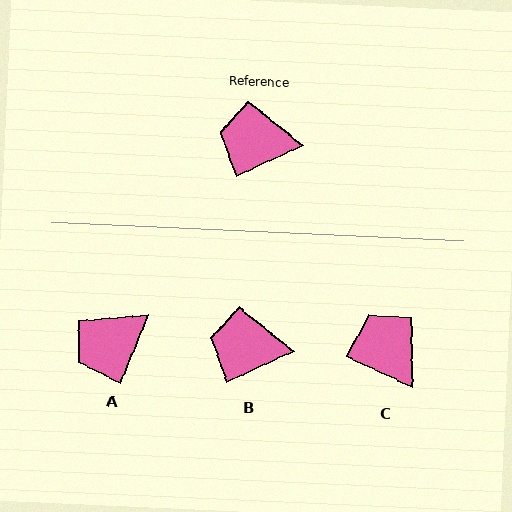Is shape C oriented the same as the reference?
No, it is off by about 50 degrees.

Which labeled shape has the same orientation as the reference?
B.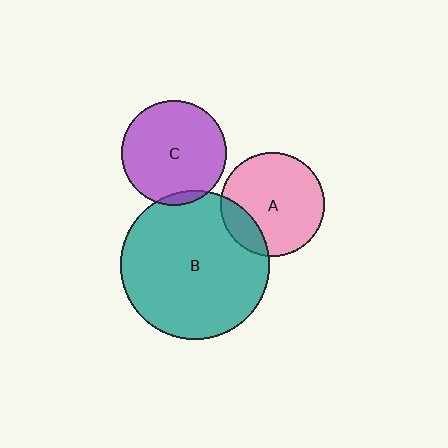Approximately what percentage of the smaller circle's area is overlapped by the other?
Approximately 20%.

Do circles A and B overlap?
Yes.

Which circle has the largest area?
Circle B (teal).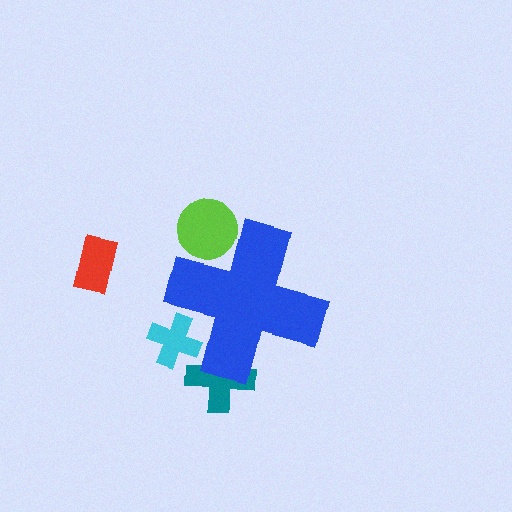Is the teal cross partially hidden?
Yes, the teal cross is partially hidden behind the blue cross.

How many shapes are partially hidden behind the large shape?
3 shapes are partially hidden.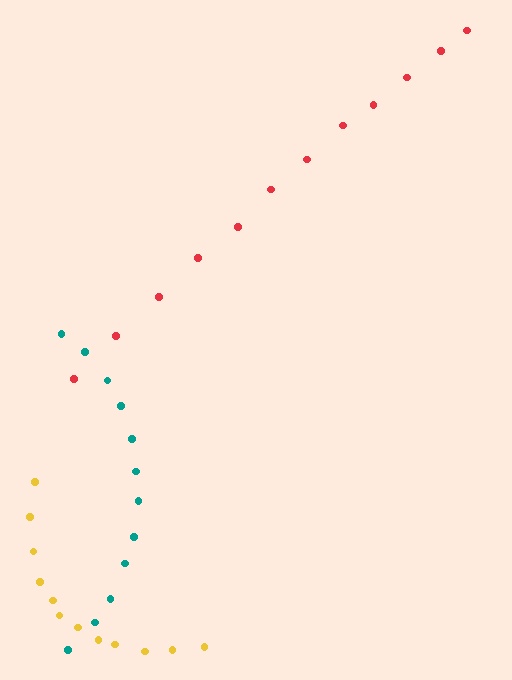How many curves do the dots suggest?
There are 3 distinct paths.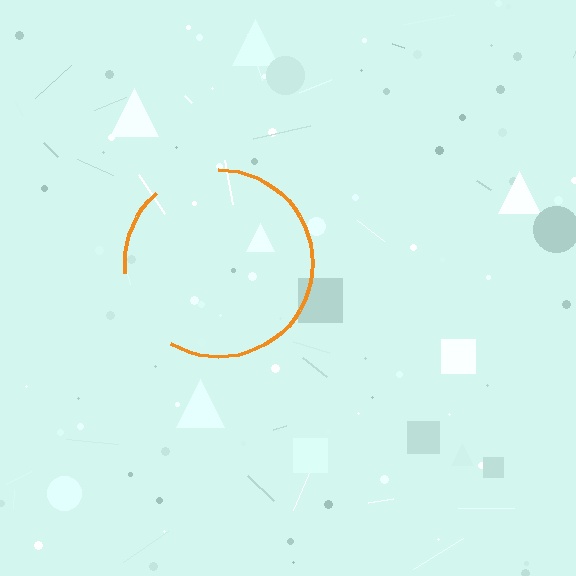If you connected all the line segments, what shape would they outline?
They would outline a circle.